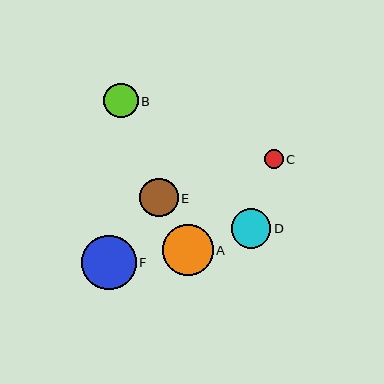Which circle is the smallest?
Circle C is the smallest with a size of approximately 19 pixels.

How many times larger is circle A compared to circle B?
Circle A is approximately 1.5 times the size of circle B.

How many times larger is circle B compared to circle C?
Circle B is approximately 1.9 times the size of circle C.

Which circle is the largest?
Circle F is the largest with a size of approximately 54 pixels.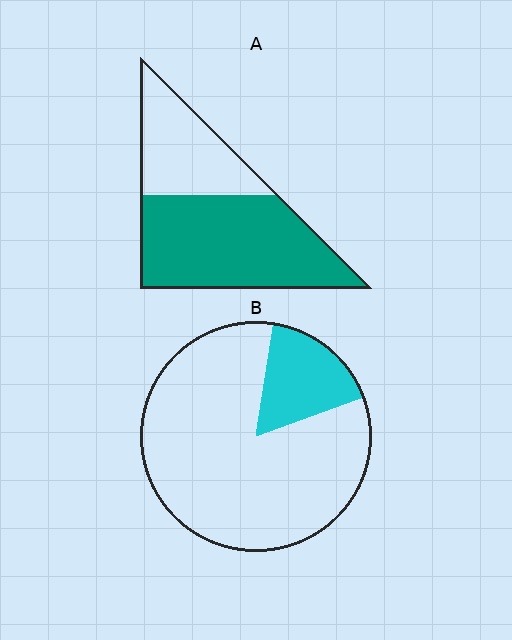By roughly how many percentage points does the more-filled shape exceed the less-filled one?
By roughly 45 percentage points (A over B).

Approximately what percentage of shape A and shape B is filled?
A is approximately 65% and B is approximately 15%.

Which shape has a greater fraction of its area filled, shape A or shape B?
Shape A.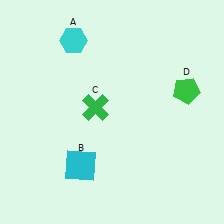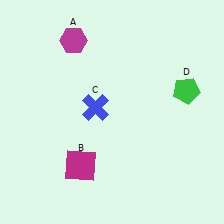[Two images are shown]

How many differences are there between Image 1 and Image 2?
There are 3 differences between the two images.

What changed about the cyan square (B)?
In Image 1, B is cyan. In Image 2, it changed to magenta.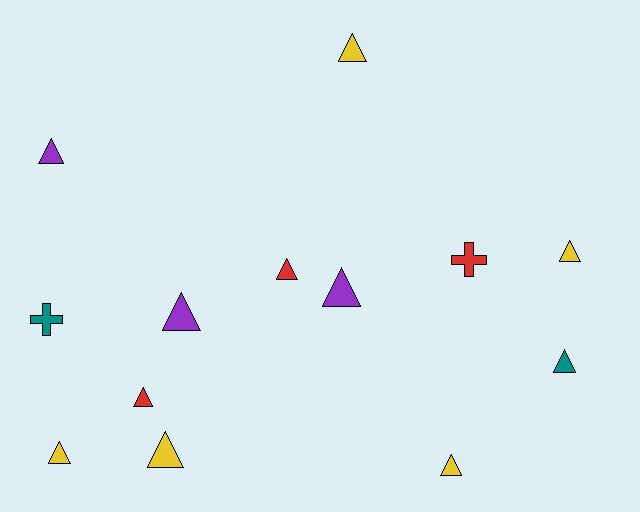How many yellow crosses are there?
There are no yellow crosses.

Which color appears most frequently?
Yellow, with 5 objects.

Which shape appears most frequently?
Triangle, with 11 objects.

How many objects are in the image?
There are 13 objects.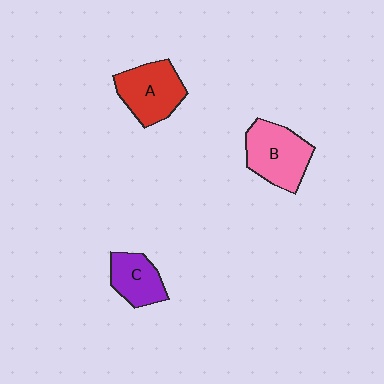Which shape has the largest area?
Shape B (pink).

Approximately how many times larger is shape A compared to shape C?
Approximately 1.4 times.